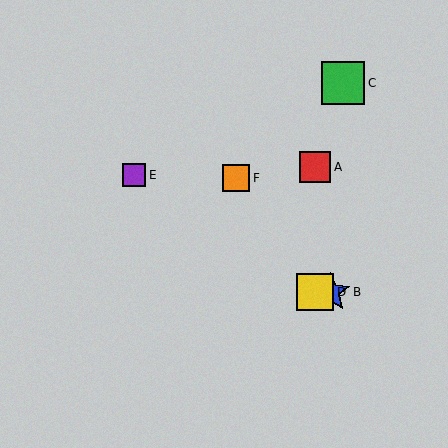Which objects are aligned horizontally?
Objects B, D are aligned horizontally.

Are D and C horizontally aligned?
No, D is at y≈292 and C is at y≈83.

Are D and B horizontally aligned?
Yes, both are at y≈292.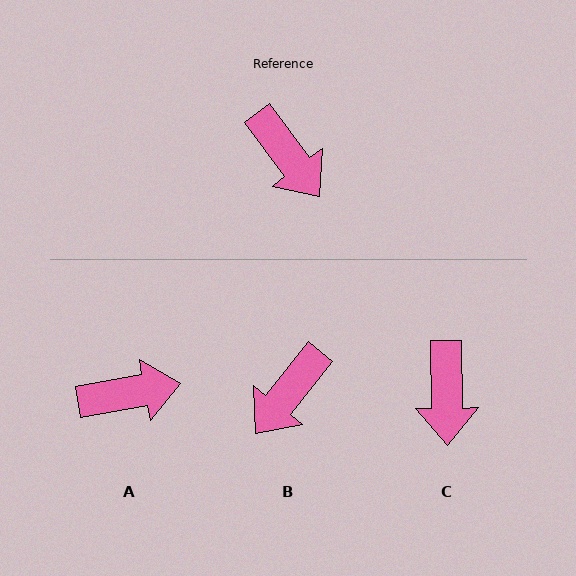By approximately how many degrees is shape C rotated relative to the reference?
Approximately 36 degrees clockwise.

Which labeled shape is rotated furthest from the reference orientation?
B, about 75 degrees away.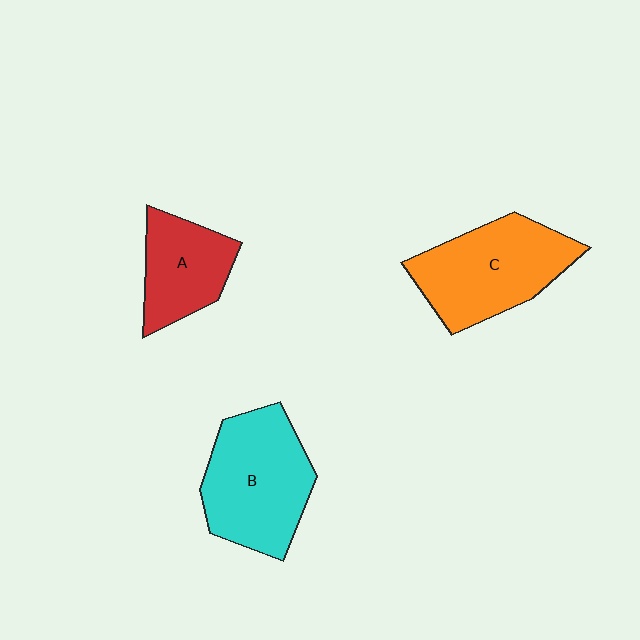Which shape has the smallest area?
Shape A (red).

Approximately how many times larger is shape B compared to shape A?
Approximately 1.5 times.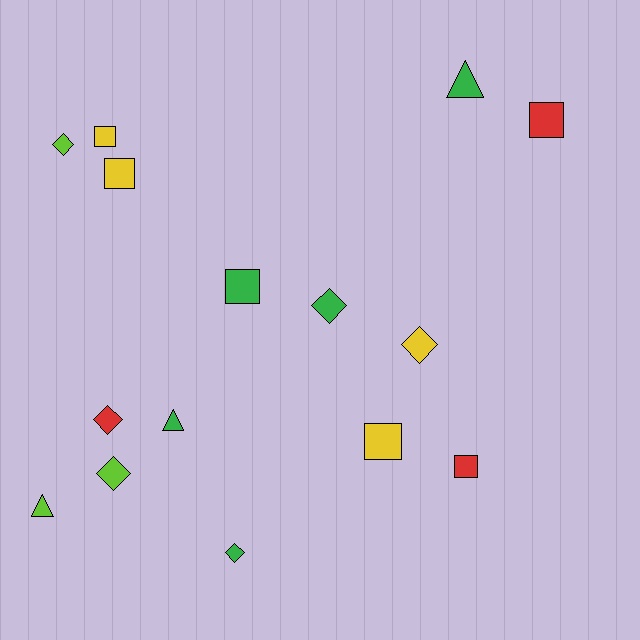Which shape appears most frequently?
Diamond, with 6 objects.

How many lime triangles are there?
There is 1 lime triangle.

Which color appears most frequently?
Green, with 5 objects.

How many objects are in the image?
There are 15 objects.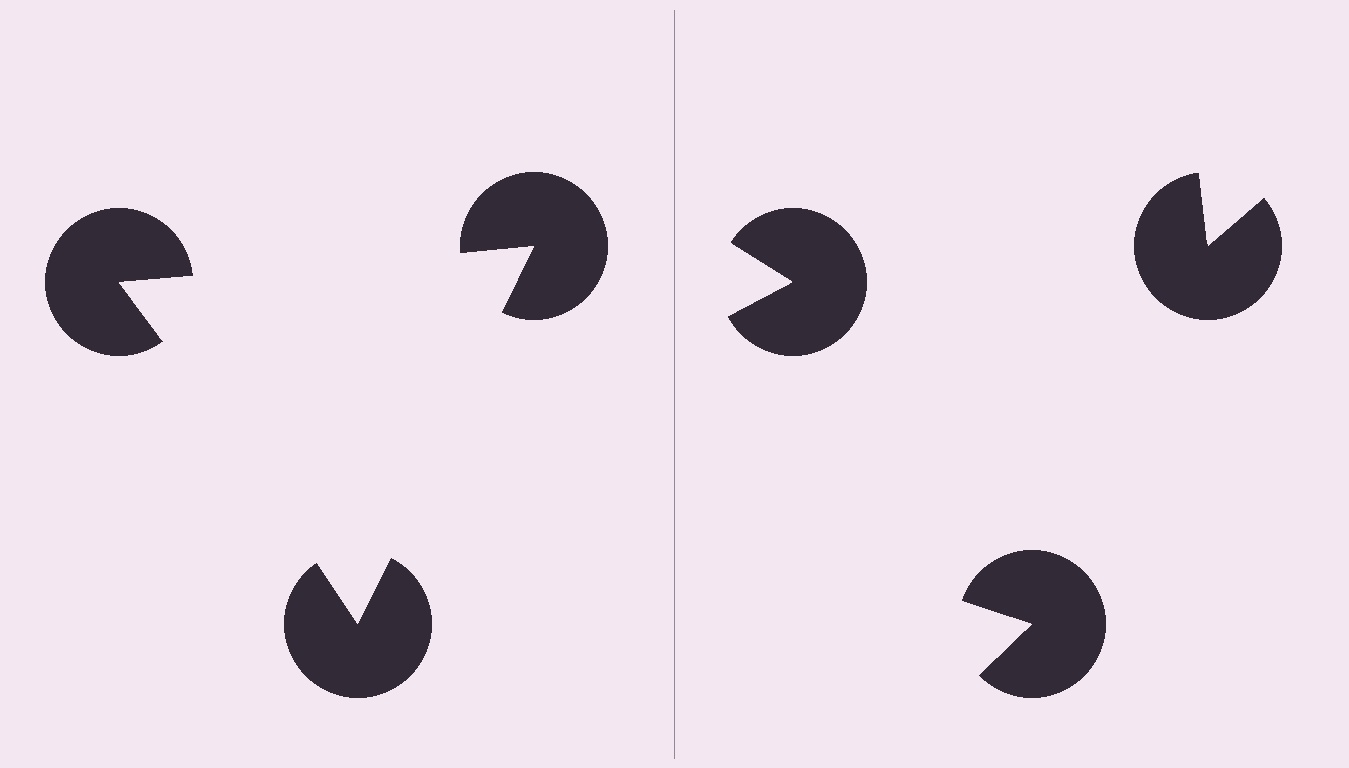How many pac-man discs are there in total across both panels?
6 — 3 on each side.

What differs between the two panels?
The pac-man discs are positioned identically on both sides; only the wedge orientations differ. On the left they align to a triangle; on the right they are misaligned.